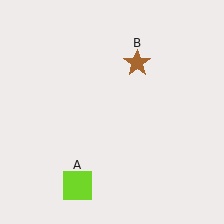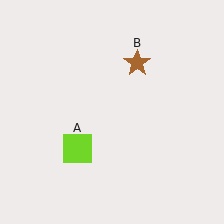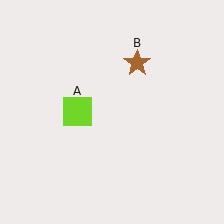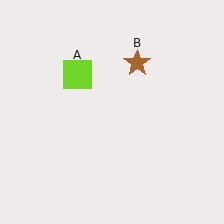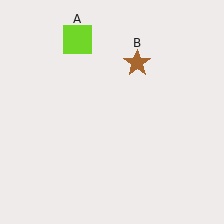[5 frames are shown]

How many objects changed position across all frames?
1 object changed position: lime square (object A).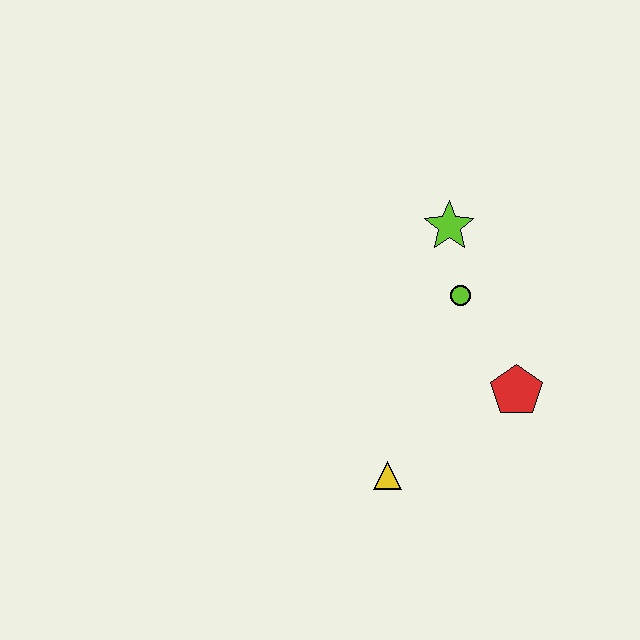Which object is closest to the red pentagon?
The lime circle is closest to the red pentagon.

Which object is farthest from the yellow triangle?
The lime star is farthest from the yellow triangle.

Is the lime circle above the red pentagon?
Yes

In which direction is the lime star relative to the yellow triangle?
The lime star is above the yellow triangle.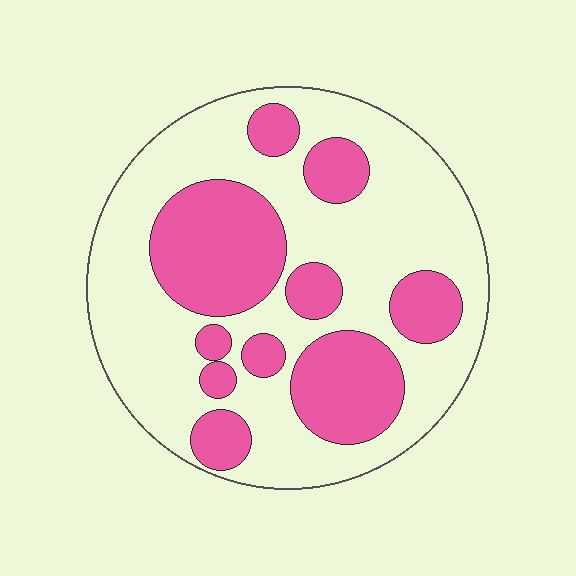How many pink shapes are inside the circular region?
10.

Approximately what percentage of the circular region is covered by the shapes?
Approximately 35%.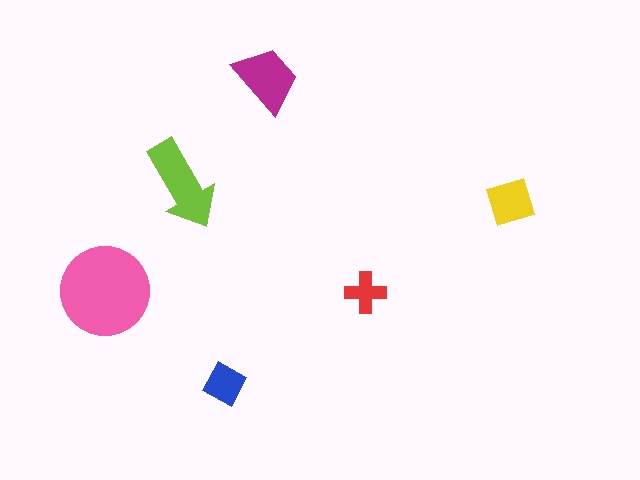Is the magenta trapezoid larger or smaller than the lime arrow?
Smaller.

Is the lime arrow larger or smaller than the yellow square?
Larger.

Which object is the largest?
The pink circle.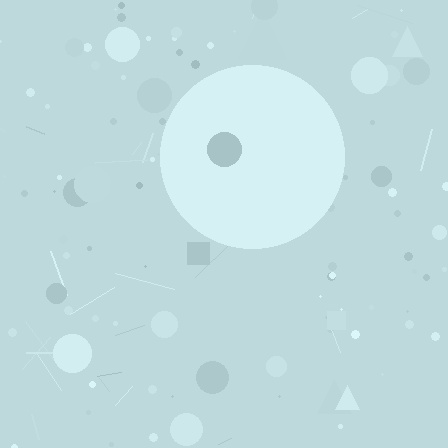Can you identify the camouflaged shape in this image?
The camouflaged shape is a circle.